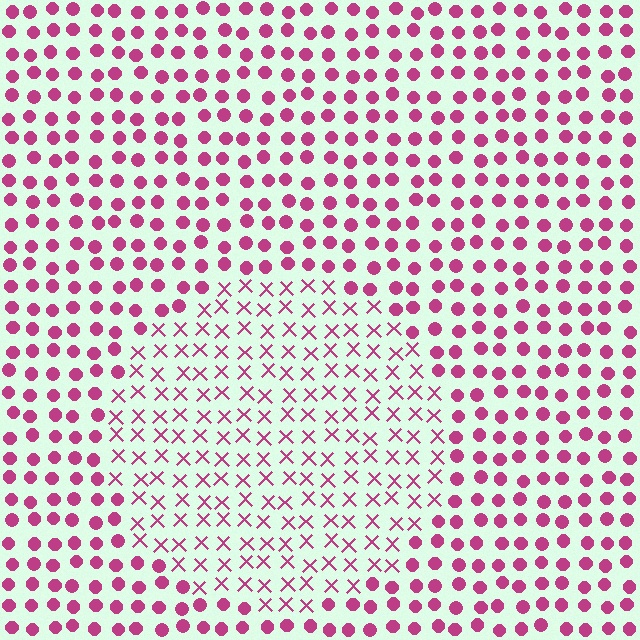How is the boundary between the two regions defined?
The boundary is defined by a change in element shape: X marks inside vs. circles outside. All elements share the same color and spacing.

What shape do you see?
I see a circle.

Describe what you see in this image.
The image is filled with small magenta elements arranged in a uniform grid. A circle-shaped region contains X marks, while the surrounding area contains circles. The boundary is defined purely by the change in element shape.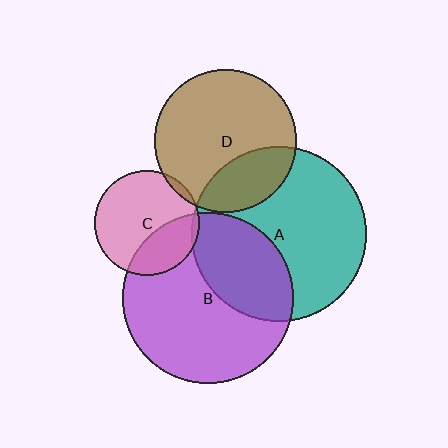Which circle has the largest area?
Circle A (teal).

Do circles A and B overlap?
Yes.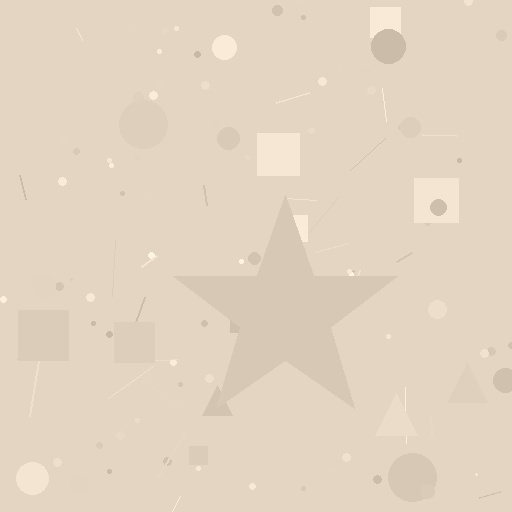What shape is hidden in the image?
A star is hidden in the image.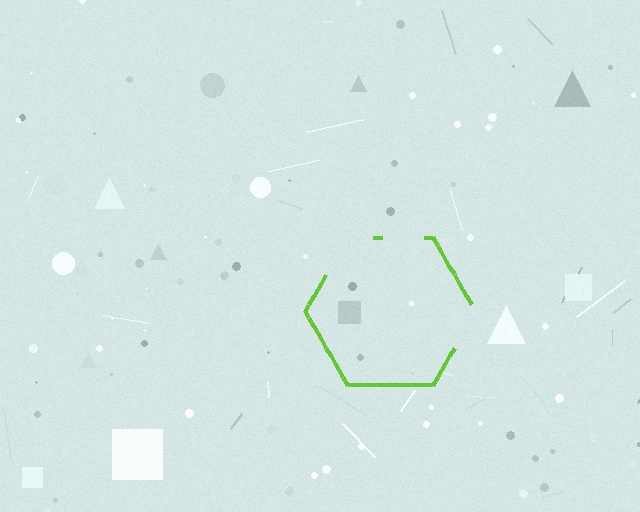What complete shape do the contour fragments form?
The contour fragments form a hexagon.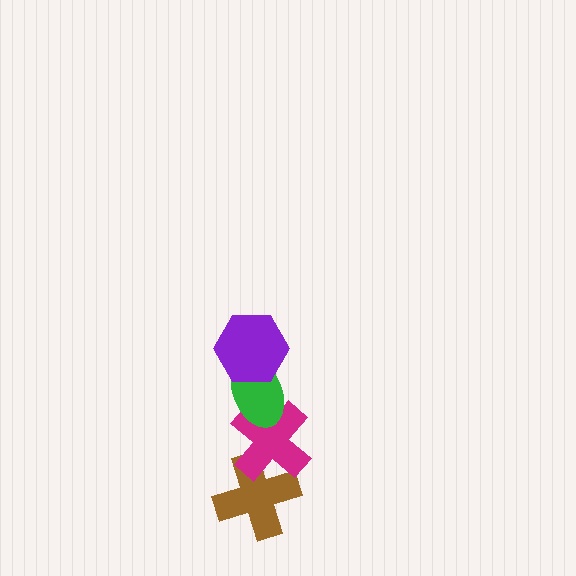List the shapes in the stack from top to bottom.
From top to bottom: the purple hexagon, the green ellipse, the magenta cross, the brown cross.